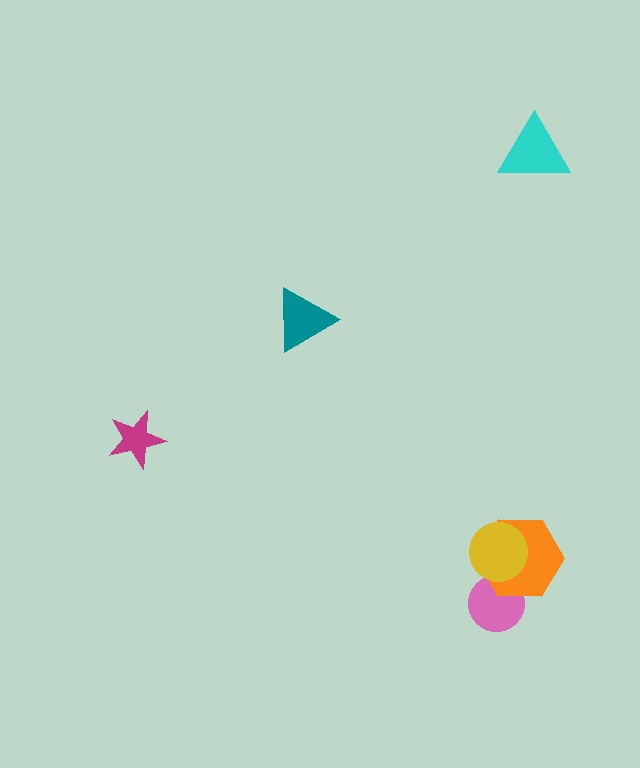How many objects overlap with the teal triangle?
0 objects overlap with the teal triangle.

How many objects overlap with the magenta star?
0 objects overlap with the magenta star.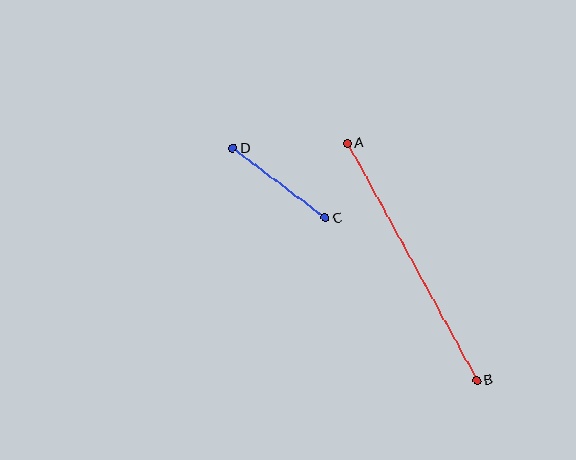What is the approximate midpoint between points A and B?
The midpoint is at approximately (412, 262) pixels.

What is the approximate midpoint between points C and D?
The midpoint is at approximately (279, 183) pixels.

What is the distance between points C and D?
The distance is approximately 116 pixels.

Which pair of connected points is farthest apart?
Points A and B are farthest apart.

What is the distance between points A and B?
The distance is approximately 270 pixels.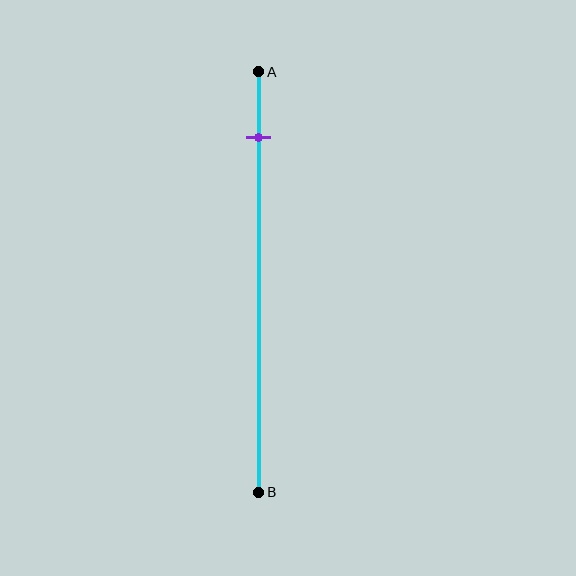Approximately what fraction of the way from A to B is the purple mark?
The purple mark is approximately 15% of the way from A to B.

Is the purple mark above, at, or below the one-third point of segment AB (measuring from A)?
The purple mark is above the one-third point of segment AB.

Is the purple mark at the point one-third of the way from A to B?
No, the mark is at about 15% from A, not at the 33% one-third point.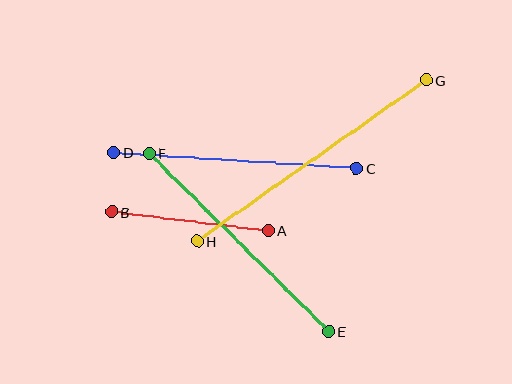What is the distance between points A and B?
The distance is approximately 158 pixels.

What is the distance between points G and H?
The distance is approximately 280 pixels.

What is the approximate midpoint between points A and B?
The midpoint is at approximately (190, 221) pixels.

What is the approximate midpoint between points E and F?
The midpoint is at approximately (239, 243) pixels.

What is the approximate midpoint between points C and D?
The midpoint is at approximately (235, 160) pixels.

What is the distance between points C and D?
The distance is approximately 243 pixels.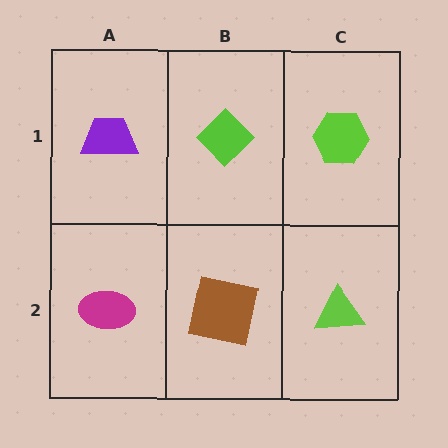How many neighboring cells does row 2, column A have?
2.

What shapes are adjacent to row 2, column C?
A lime hexagon (row 1, column C), a brown square (row 2, column B).